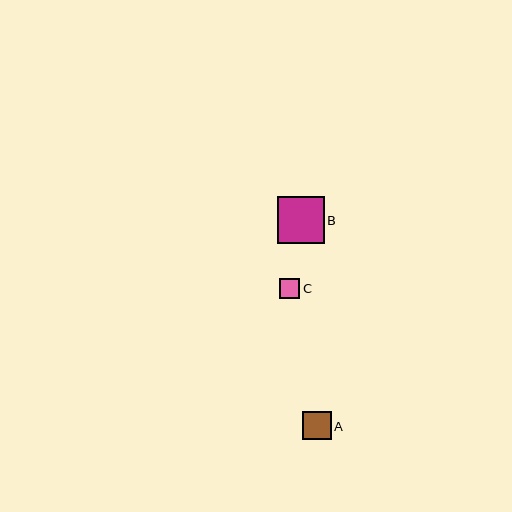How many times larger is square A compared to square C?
Square A is approximately 1.4 times the size of square C.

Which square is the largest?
Square B is the largest with a size of approximately 47 pixels.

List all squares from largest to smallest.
From largest to smallest: B, A, C.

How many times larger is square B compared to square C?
Square B is approximately 2.3 times the size of square C.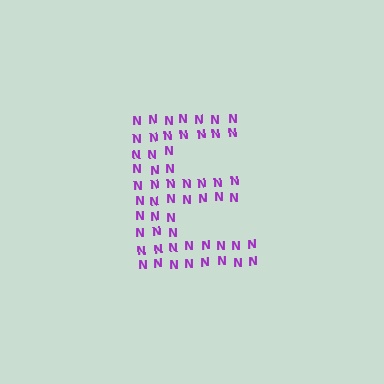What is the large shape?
The large shape is the letter E.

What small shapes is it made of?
It is made of small letter N's.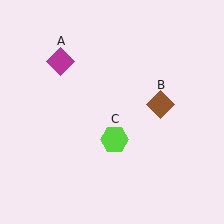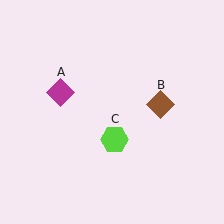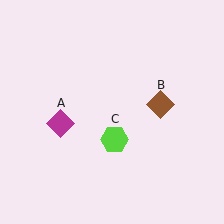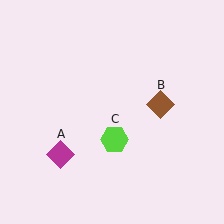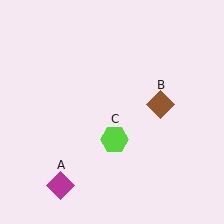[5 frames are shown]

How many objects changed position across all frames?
1 object changed position: magenta diamond (object A).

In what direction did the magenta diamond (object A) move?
The magenta diamond (object A) moved down.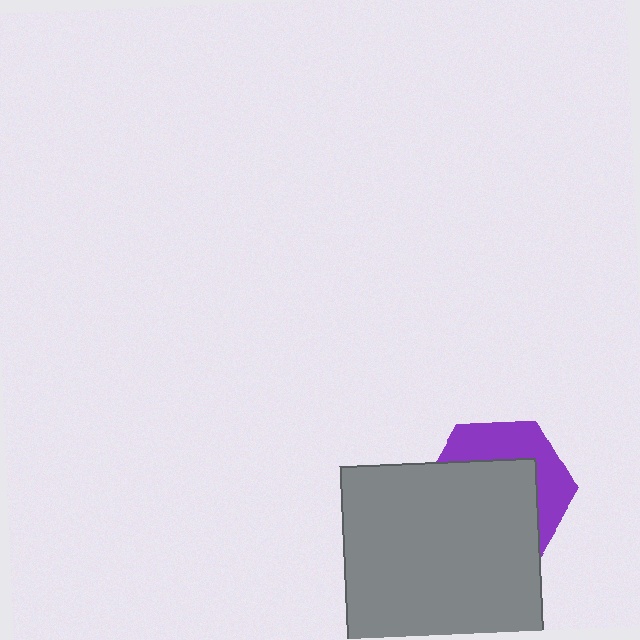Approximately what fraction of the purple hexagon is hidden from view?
Roughly 62% of the purple hexagon is hidden behind the gray rectangle.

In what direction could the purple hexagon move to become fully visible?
The purple hexagon could move up. That would shift it out from behind the gray rectangle entirely.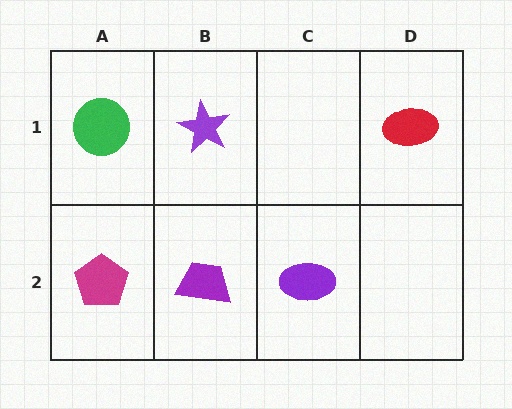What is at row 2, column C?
A purple ellipse.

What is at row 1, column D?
A red ellipse.